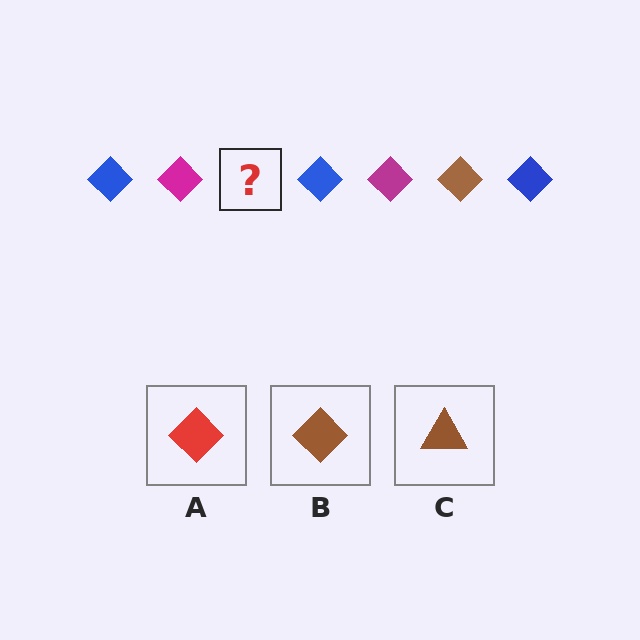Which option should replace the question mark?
Option B.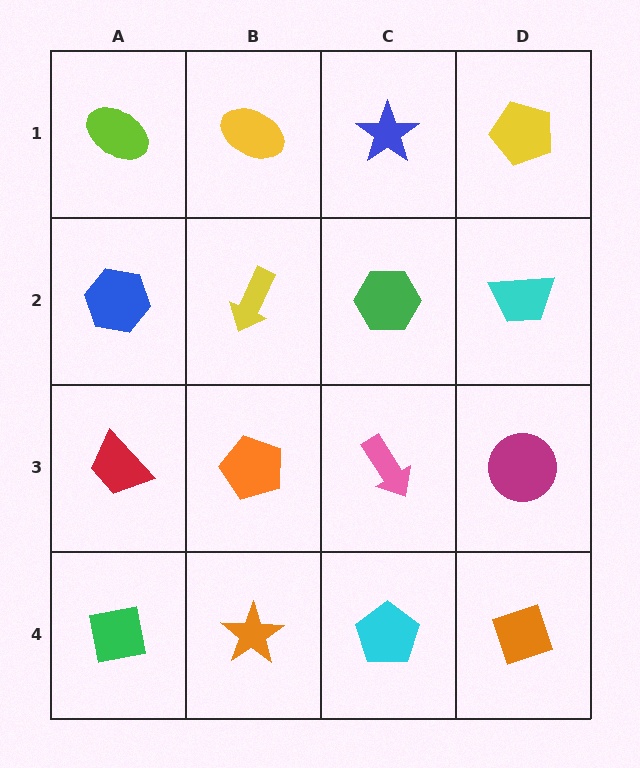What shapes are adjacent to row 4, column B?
An orange pentagon (row 3, column B), a green square (row 4, column A), a cyan pentagon (row 4, column C).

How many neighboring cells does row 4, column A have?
2.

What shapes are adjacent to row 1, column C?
A green hexagon (row 2, column C), a yellow ellipse (row 1, column B), a yellow pentagon (row 1, column D).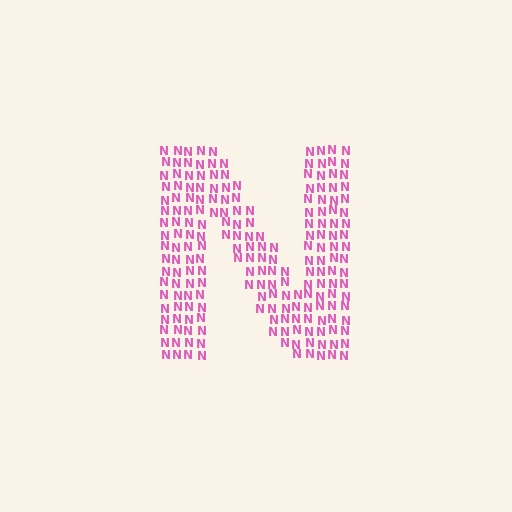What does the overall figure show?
The overall figure shows the letter N.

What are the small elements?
The small elements are letter N's.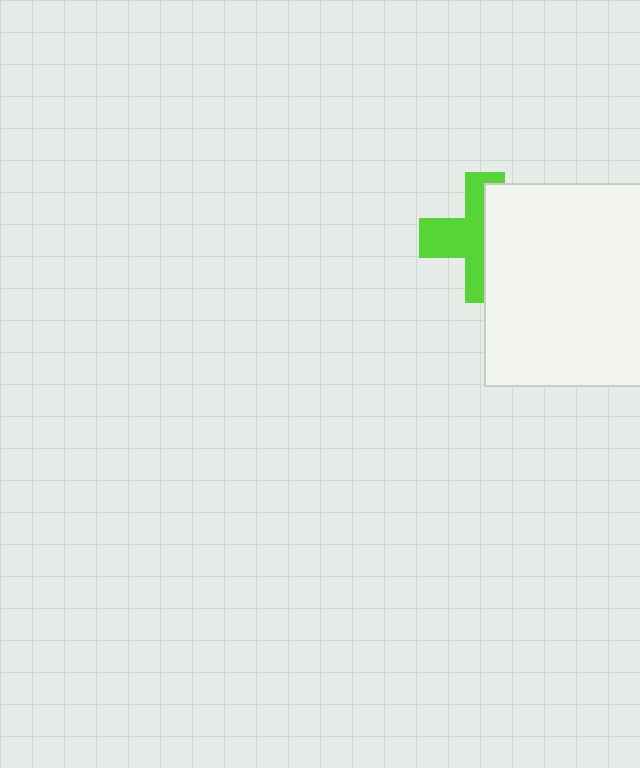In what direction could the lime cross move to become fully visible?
The lime cross could move left. That would shift it out from behind the white square entirely.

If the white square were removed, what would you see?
You would see the complete lime cross.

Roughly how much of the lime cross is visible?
About half of it is visible (roughly 50%).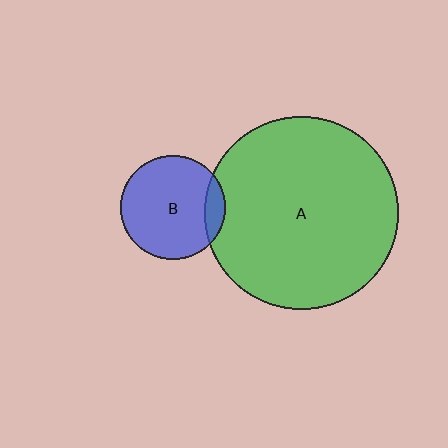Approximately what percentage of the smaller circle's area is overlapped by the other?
Approximately 10%.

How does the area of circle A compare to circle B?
Approximately 3.4 times.